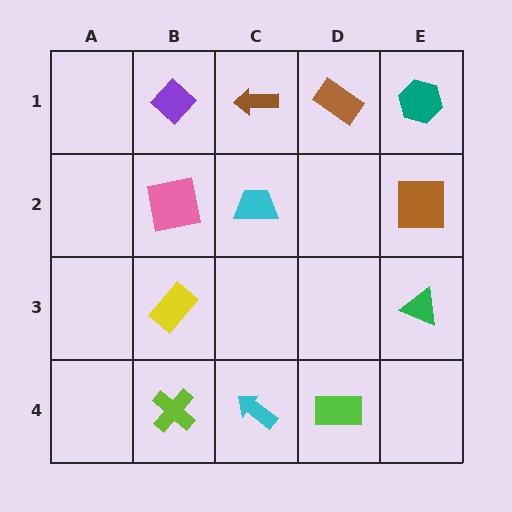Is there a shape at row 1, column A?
No, that cell is empty.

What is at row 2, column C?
A cyan trapezoid.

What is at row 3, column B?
A yellow rectangle.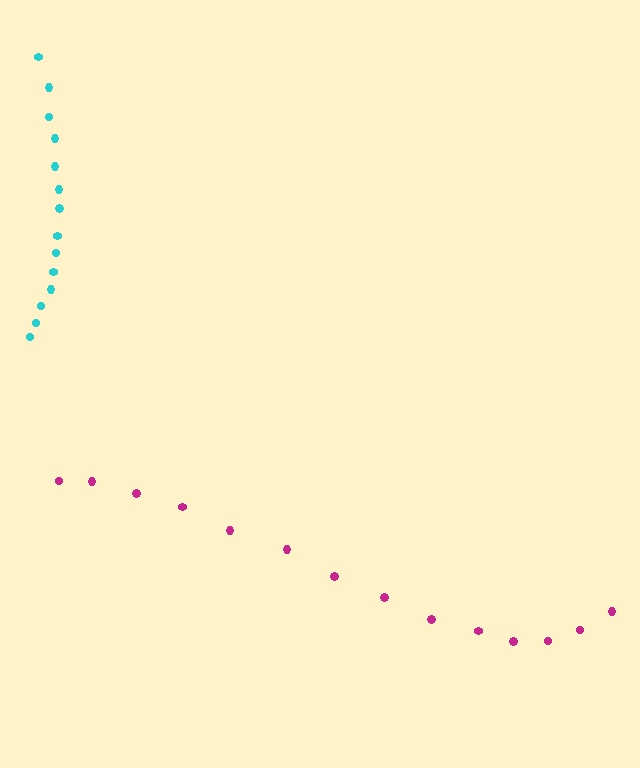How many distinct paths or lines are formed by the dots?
There are 2 distinct paths.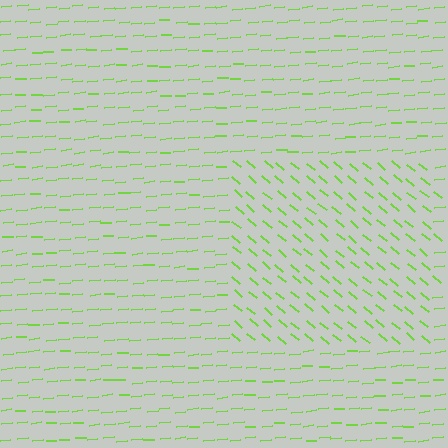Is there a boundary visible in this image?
Yes, there is a texture boundary formed by a change in line orientation.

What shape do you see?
I see a rectangle.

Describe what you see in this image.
The image is filled with small lime line segments. A rectangle region in the image has lines oriented differently from the surrounding lines, creating a visible texture boundary.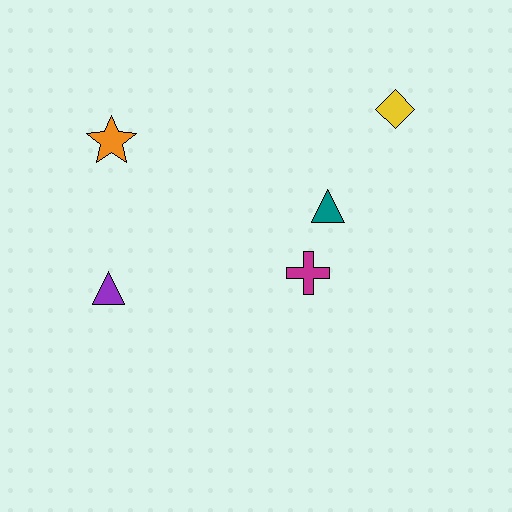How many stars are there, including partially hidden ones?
There is 1 star.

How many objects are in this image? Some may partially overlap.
There are 5 objects.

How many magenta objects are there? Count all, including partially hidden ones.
There is 1 magenta object.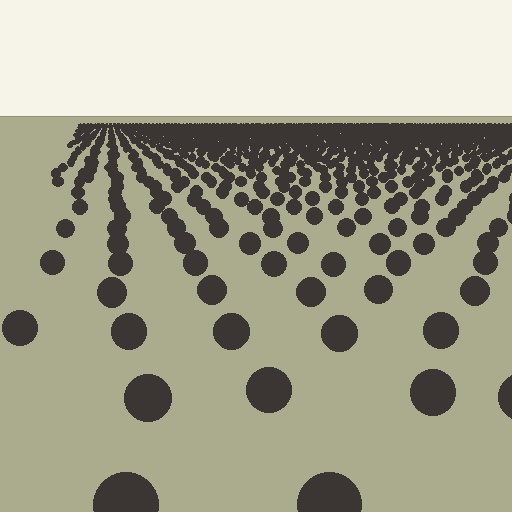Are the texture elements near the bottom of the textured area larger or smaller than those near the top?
Larger. Near the bottom, elements are closer to the viewer and appear at a bigger on-screen size.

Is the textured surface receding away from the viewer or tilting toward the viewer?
The surface is receding away from the viewer. Texture elements get smaller and denser toward the top.